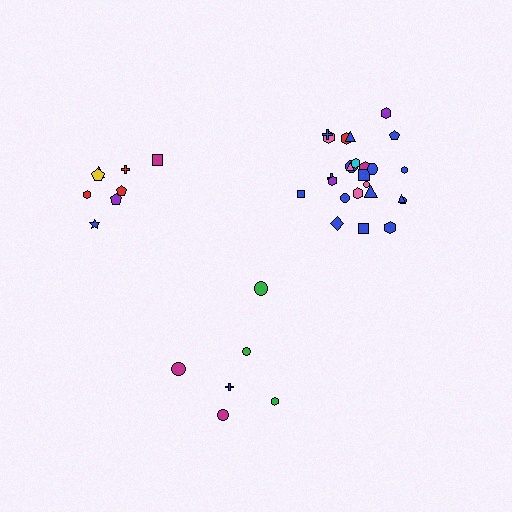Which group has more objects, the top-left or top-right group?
The top-right group.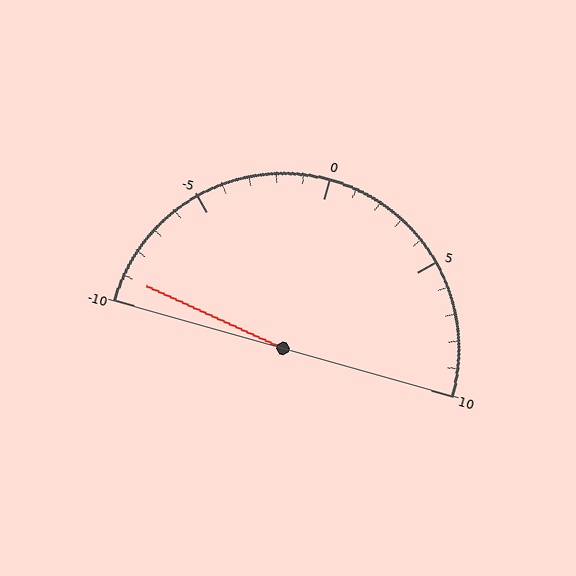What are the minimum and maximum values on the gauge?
The gauge ranges from -10 to 10.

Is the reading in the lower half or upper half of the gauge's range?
The reading is in the lower half of the range (-10 to 10).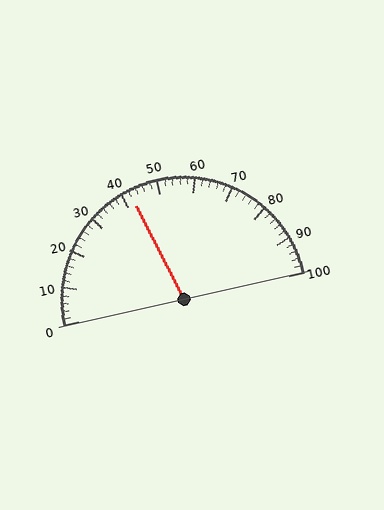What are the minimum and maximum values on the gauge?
The gauge ranges from 0 to 100.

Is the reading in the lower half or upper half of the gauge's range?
The reading is in the lower half of the range (0 to 100).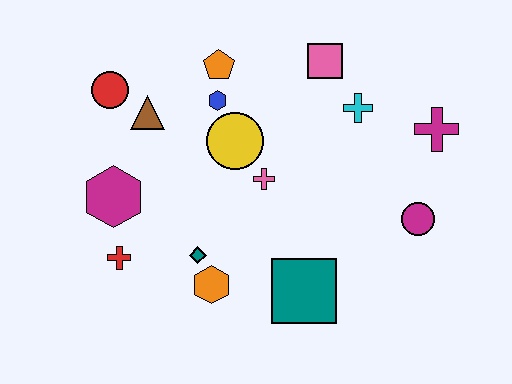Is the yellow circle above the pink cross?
Yes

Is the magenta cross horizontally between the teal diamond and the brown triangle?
No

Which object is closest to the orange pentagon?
The blue hexagon is closest to the orange pentagon.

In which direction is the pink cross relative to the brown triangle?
The pink cross is to the right of the brown triangle.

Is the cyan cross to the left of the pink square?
No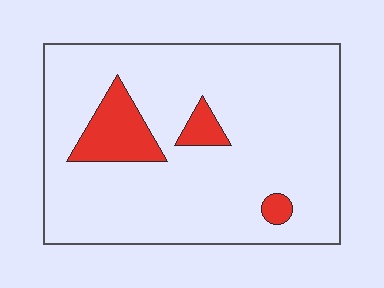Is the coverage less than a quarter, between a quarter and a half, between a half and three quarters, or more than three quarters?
Less than a quarter.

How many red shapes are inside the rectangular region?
3.